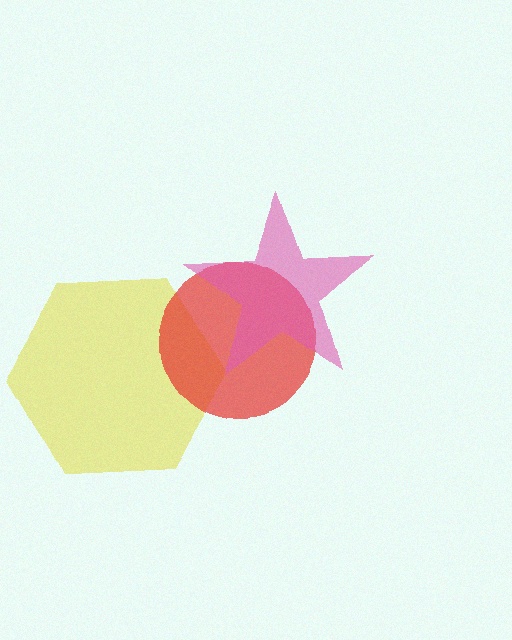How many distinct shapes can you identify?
There are 3 distinct shapes: a yellow hexagon, a red circle, a pink star.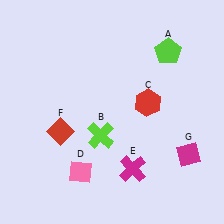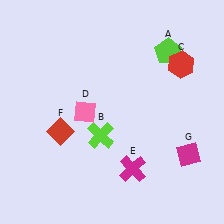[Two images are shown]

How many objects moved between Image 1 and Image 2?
2 objects moved between the two images.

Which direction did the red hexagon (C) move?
The red hexagon (C) moved up.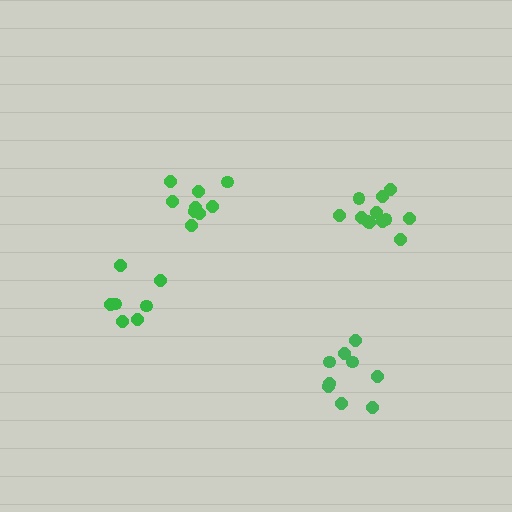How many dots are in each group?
Group 1: 9 dots, Group 2: 9 dots, Group 3: 12 dots, Group 4: 7 dots (37 total).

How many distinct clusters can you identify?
There are 4 distinct clusters.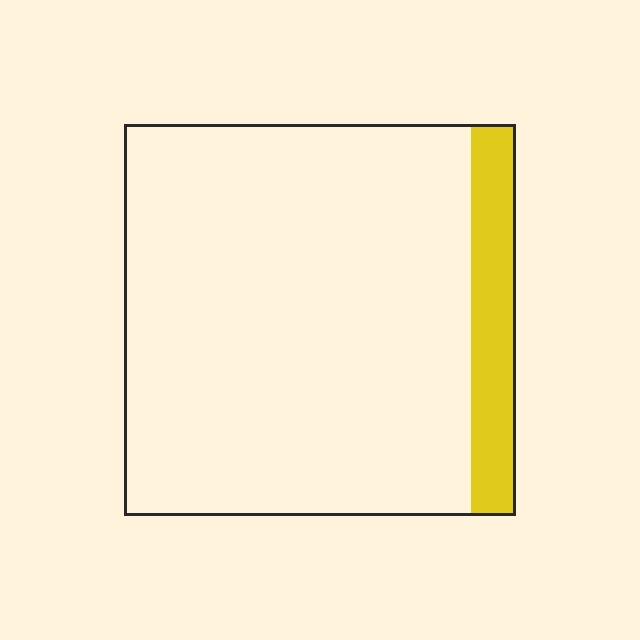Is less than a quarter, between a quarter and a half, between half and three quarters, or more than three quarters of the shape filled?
Less than a quarter.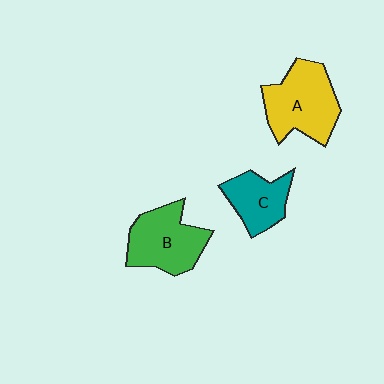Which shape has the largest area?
Shape A (yellow).